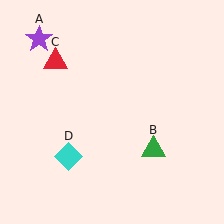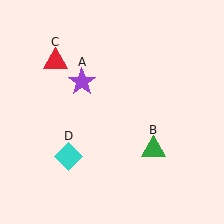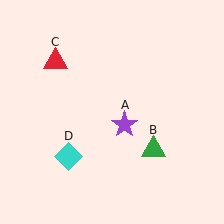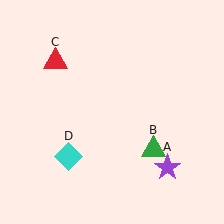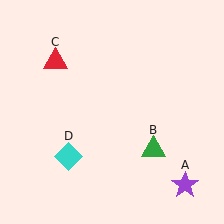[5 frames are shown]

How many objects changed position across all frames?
1 object changed position: purple star (object A).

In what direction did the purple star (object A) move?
The purple star (object A) moved down and to the right.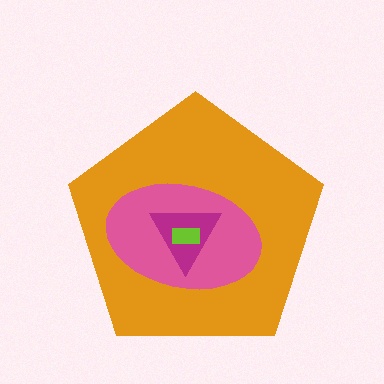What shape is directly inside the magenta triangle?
The lime rectangle.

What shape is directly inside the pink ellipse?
The magenta triangle.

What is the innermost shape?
The lime rectangle.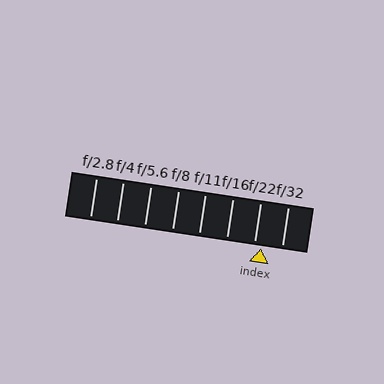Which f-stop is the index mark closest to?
The index mark is closest to f/22.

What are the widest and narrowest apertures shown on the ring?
The widest aperture shown is f/2.8 and the narrowest is f/32.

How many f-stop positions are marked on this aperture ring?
There are 8 f-stop positions marked.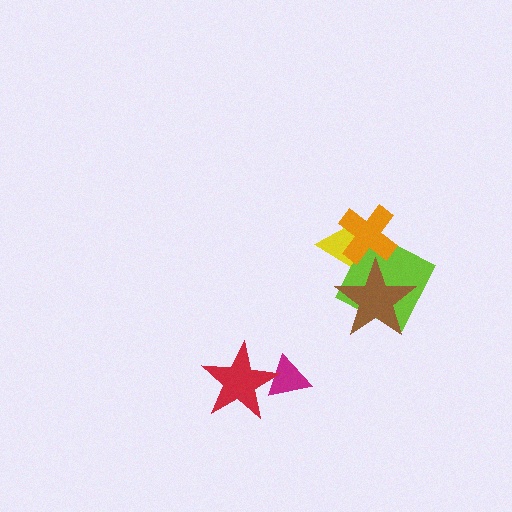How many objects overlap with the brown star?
2 objects overlap with the brown star.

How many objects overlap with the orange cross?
2 objects overlap with the orange cross.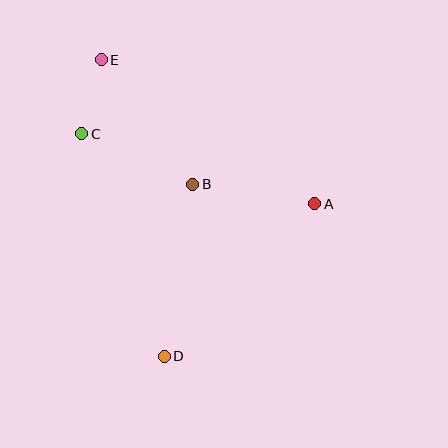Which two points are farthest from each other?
Points D and E are farthest from each other.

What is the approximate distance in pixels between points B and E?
The distance between B and E is approximately 155 pixels.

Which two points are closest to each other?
Points C and E are closest to each other.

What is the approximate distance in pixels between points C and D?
The distance between C and D is approximately 237 pixels.